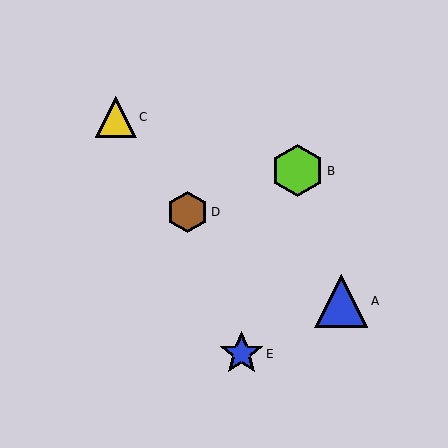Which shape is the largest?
The blue triangle (labeled A) is the largest.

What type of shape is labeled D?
Shape D is a brown hexagon.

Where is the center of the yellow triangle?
The center of the yellow triangle is at (116, 117).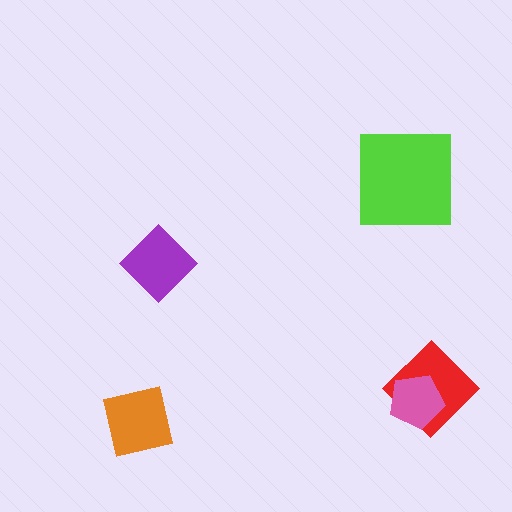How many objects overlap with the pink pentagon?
1 object overlaps with the pink pentagon.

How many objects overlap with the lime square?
0 objects overlap with the lime square.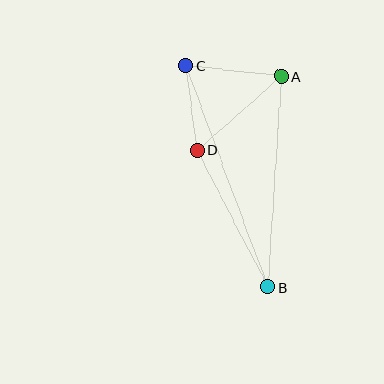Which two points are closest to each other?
Points C and D are closest to each other.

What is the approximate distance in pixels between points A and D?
The distance between A and D is approximately 112 pixels.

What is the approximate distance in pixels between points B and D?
The distance between B and D is approximately 154 pixels.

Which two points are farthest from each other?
Points B and C are farthest from each other.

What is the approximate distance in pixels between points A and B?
The distance between A and B is approximately 211 pixels.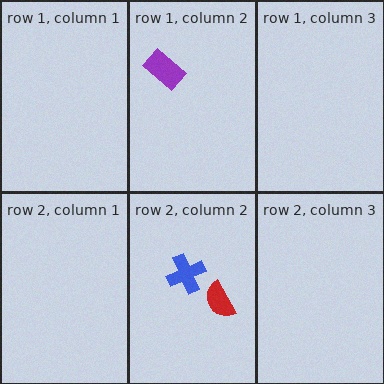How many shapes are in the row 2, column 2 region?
2.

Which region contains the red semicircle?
The row 2, column 2 region.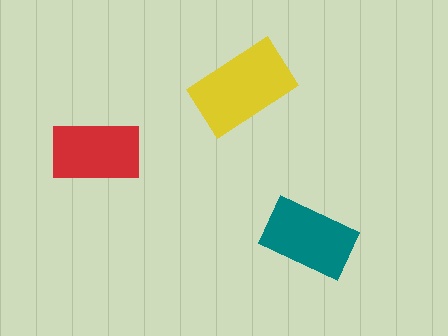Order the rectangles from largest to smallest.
the yellow one, the teal one, the red one.